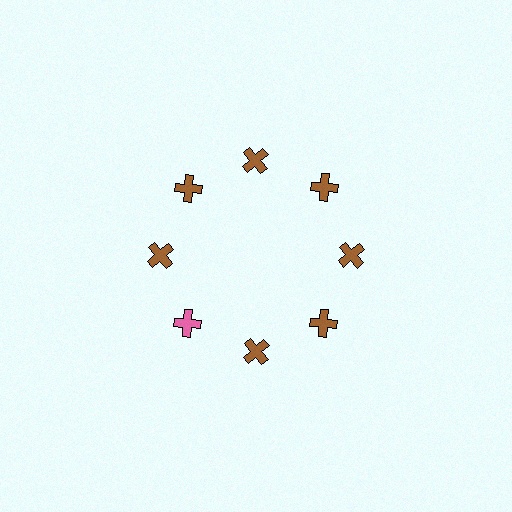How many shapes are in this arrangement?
There are 8 shapes arranged in a ring pattern.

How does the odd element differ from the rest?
It has a different color: pink instead of brown.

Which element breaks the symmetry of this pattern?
The pink cross at roughly the 8 o'clock position breaks the symmetry. All other shapes are brown crosses.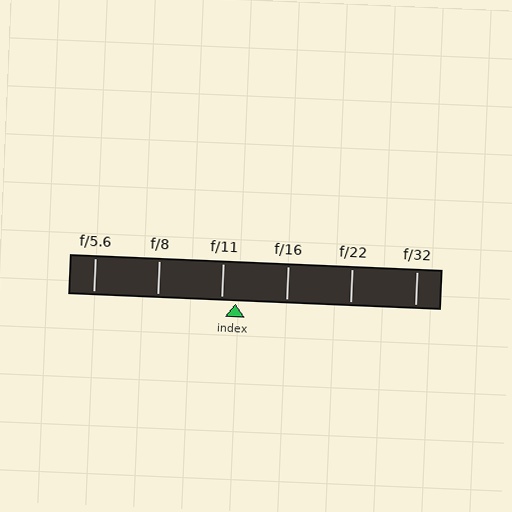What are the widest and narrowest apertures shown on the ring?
The widest aperture shown is f/5.6 and the narrowest is f/32.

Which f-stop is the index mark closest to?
The index mark is closest to f/11.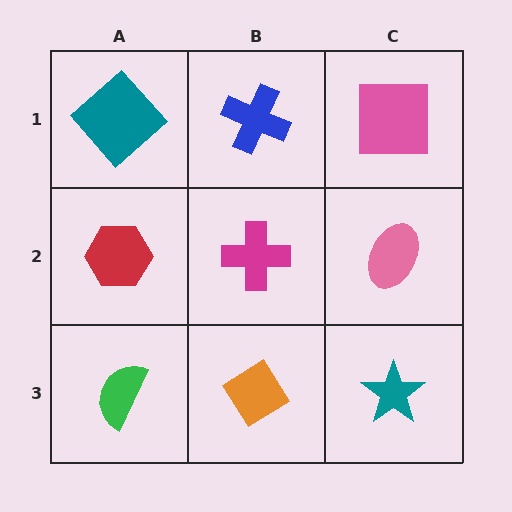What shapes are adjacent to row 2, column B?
A blue cross (row 1, column B), an orange diamond (row 3, column B), a red hexagon (row 2, column A), a pink ellipse (row 2, column C).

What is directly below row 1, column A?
A red hexagon.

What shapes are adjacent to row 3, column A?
A red hexagon (row 2, column A), an orange diamond (row 3, column B).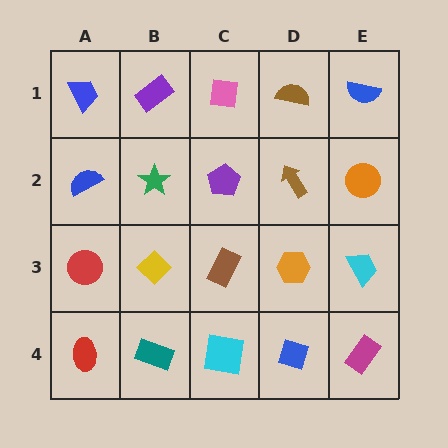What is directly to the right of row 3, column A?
A yellow diamond.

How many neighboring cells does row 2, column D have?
4.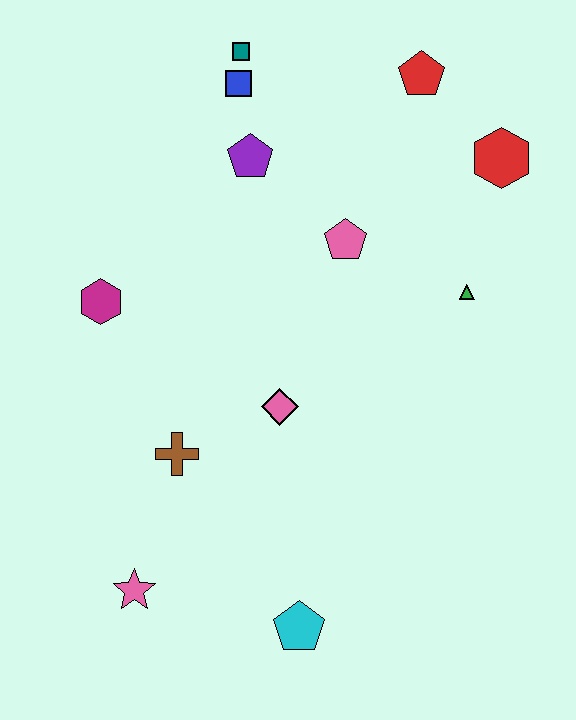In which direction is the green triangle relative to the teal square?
The green triangle is below the teal square.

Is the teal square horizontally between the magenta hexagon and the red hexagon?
Yes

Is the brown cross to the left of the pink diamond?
Yes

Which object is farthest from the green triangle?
The pink star is farthest from the green triangle.